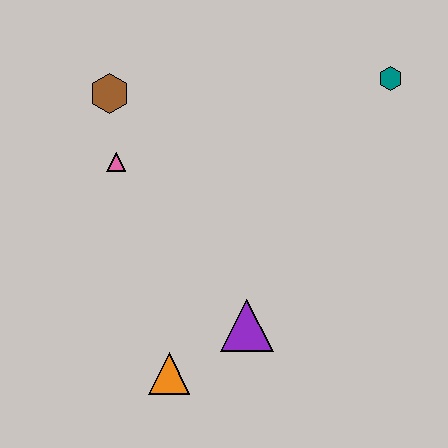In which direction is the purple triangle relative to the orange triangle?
The purple triangle is to the right of the orange triangle.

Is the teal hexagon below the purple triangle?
No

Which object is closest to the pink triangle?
The brown hexagon is closest to the pink triangle.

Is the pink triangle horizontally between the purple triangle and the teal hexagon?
No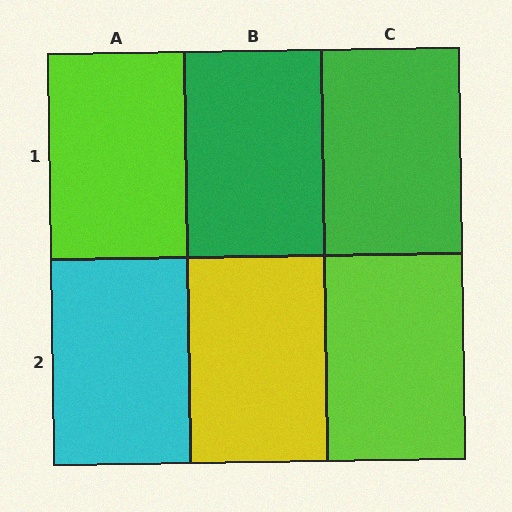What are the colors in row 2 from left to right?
Cyan, yellow, lime.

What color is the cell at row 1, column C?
Green.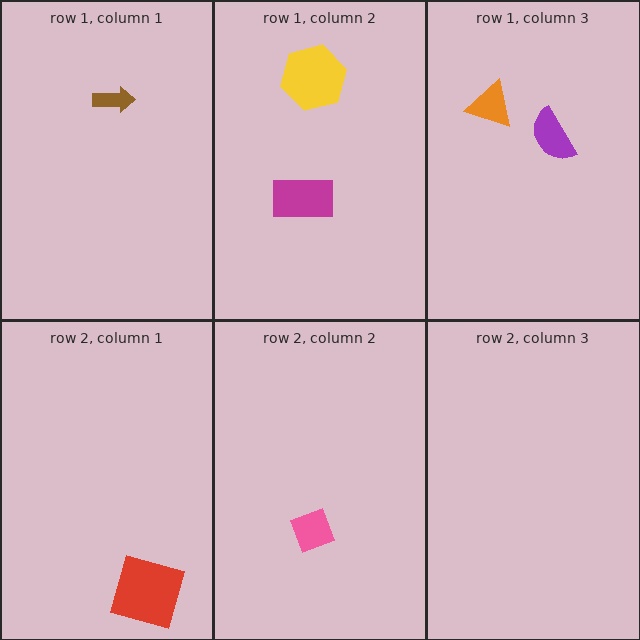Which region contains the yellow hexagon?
The row 1, column 2 region.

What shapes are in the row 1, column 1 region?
The brown arrow.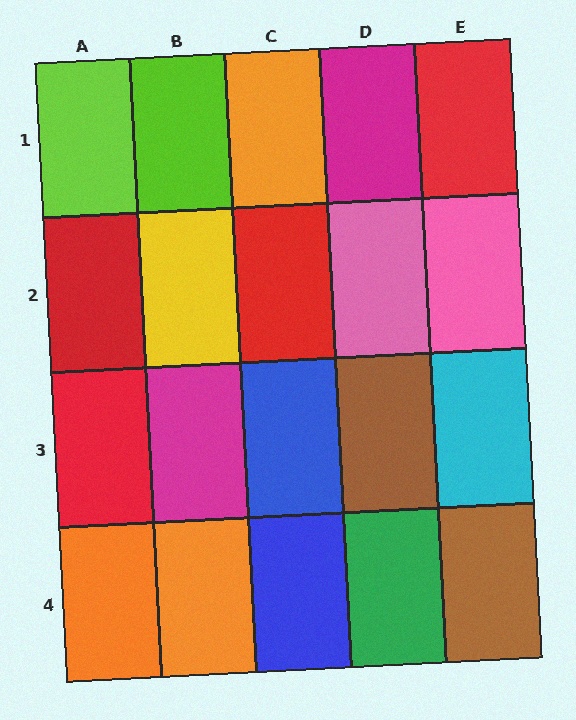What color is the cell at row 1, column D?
Magenta.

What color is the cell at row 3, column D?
Brown.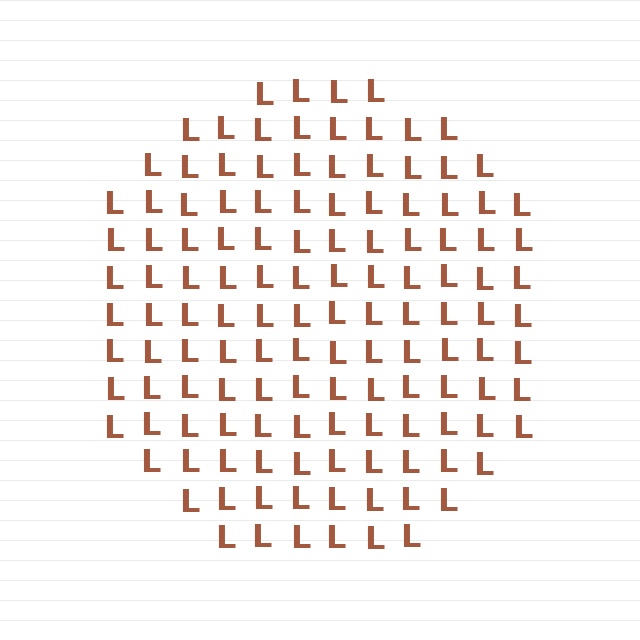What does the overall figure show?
The overall figure shows a circle.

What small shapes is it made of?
It is made of small letter L's.